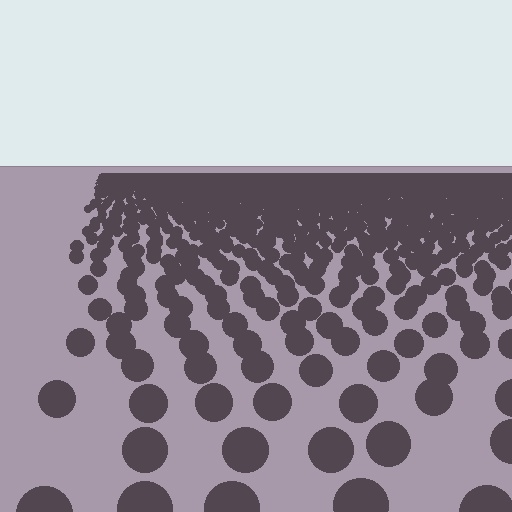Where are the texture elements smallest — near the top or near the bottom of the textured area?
Near the top.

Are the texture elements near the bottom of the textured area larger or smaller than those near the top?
Larger. Near the bottom, elements are closer to the viewer and appear at a bigger on-screen size.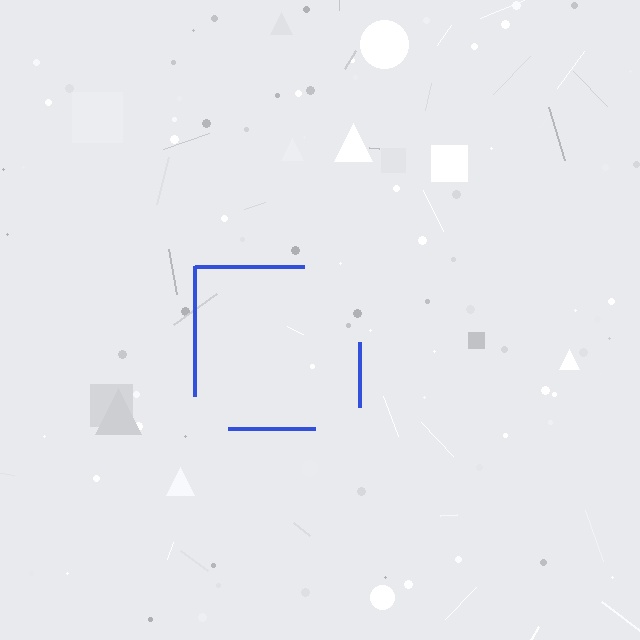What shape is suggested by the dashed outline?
The dashed outline suggests a square.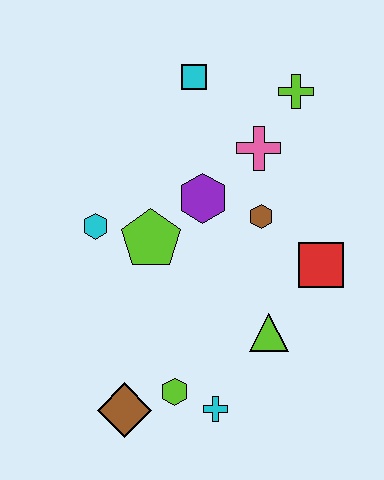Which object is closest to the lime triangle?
The red square is closest to the lime triangle.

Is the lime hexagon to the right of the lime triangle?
No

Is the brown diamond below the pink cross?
Yes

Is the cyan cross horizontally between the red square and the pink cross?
No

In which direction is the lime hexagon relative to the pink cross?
The lime hexagon is below the pink cross.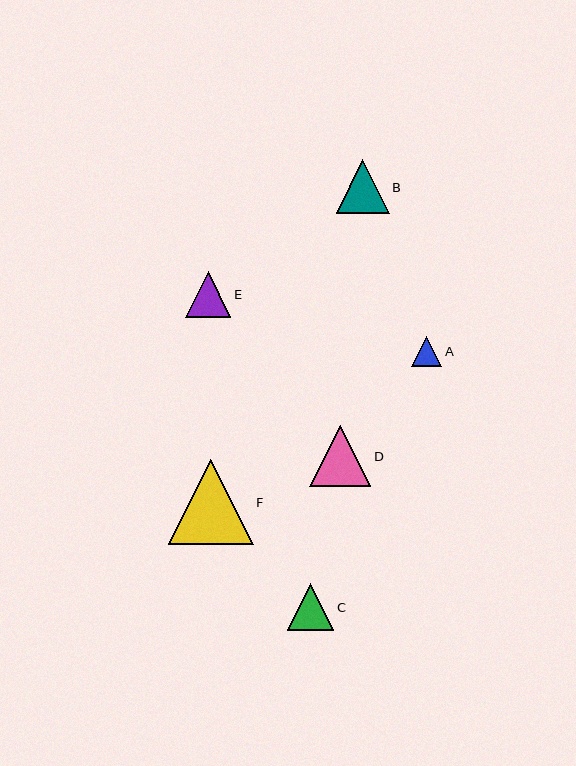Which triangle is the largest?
Triangle F is the largest with a size of approximately 85 pixels.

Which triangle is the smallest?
Triangle A is the smallest with a size of approximately 30 pixels.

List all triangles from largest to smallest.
From largest to smallest: F, D, B, C, E, A.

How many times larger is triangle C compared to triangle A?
Triangle C is approximately 1.5 times the size of triangle A.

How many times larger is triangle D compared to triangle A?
Triangle D is approximately 2.0 times the size of triangle A.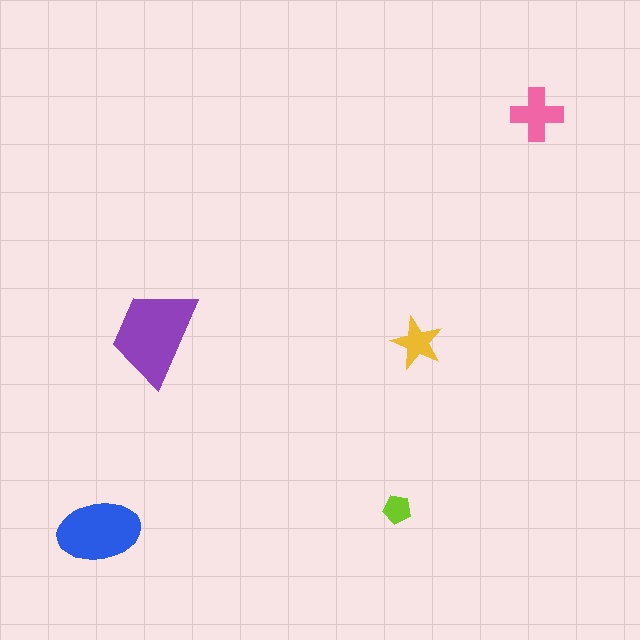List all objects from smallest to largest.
The lime pentagon, the yellow star, the pink cross, the blue ellipse, the purple trapezoid.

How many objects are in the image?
There are 5 objects in the image.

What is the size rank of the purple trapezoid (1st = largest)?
1st.